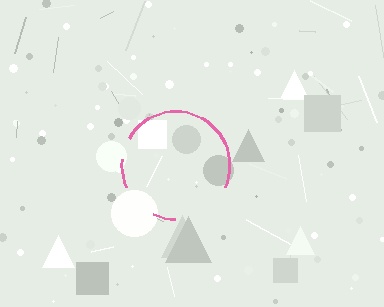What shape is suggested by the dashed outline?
The dashed outline suggests a circle.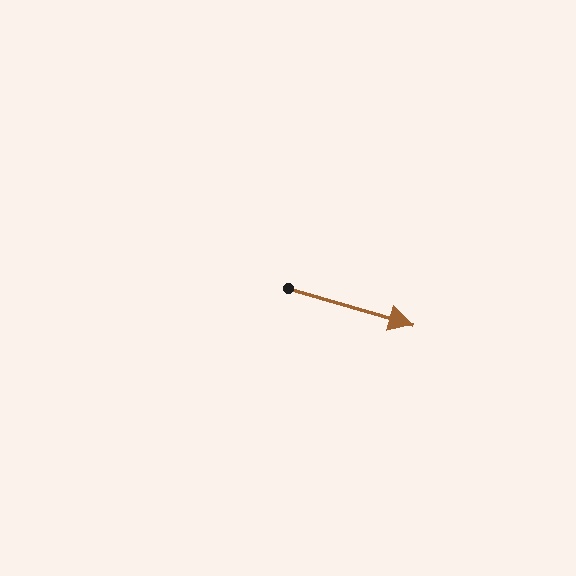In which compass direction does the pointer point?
East.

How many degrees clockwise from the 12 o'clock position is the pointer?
Approximately 107 degrees.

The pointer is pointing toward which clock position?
Roughly 4 o'clock.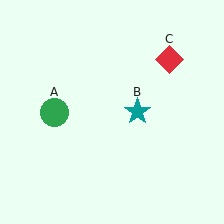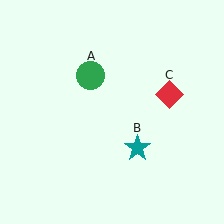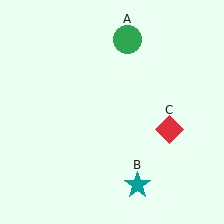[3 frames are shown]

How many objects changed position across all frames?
3 objects changed position: green circle (object A), teal star (object B), red diamond (object C).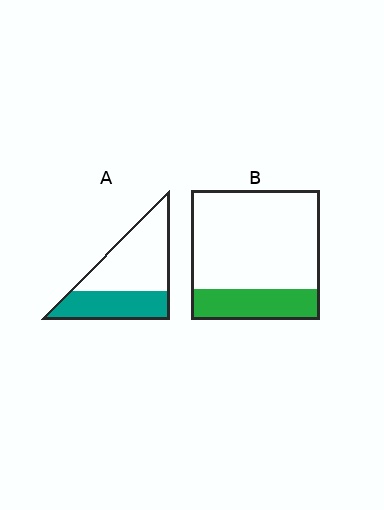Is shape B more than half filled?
No.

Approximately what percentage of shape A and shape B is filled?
A is approximately 40% and B is approximately 25%.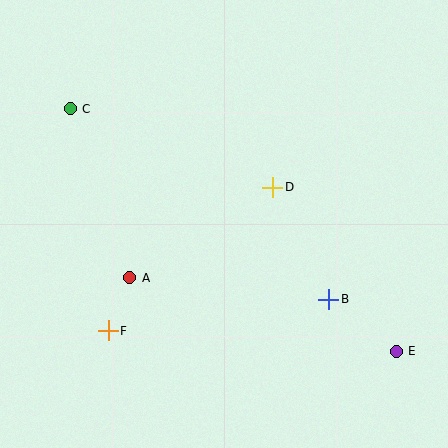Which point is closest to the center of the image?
Point D at (273, 187) is closest to the center.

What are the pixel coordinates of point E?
Point E is at (396, 351).